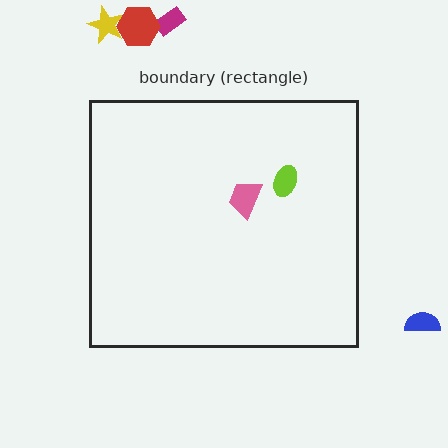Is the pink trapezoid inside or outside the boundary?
Inside.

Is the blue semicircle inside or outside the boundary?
Outside.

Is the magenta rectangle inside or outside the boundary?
Outside.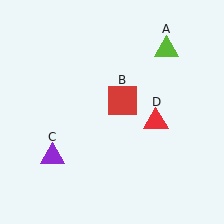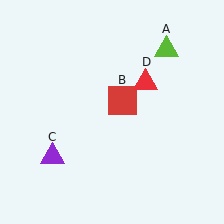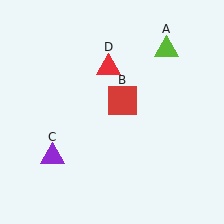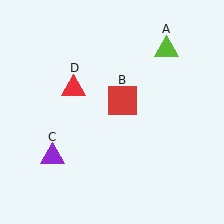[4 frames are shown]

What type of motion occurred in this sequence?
The red triangle (object D) rotated counterclockwise around the center of the scene.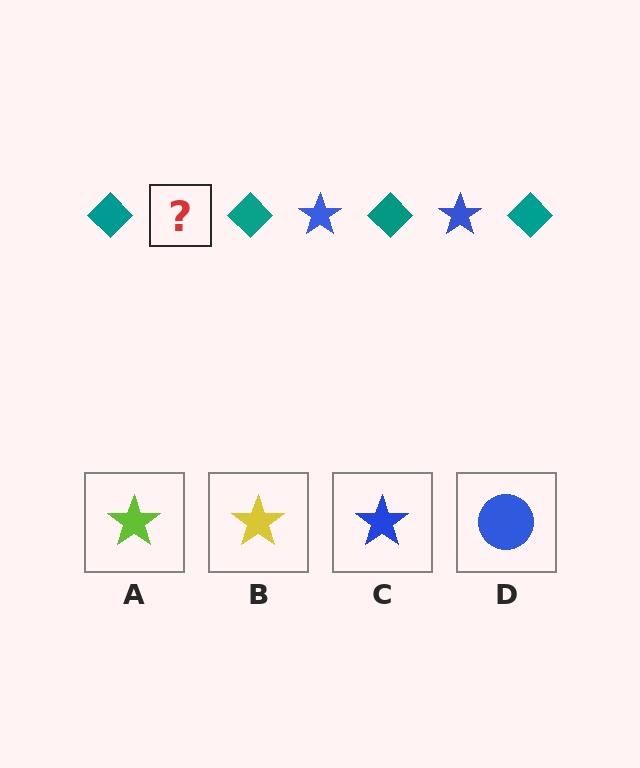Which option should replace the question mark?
Option C.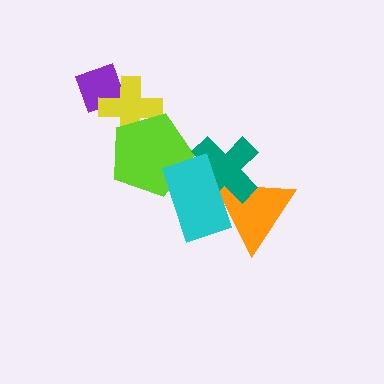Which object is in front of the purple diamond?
The yellow cross is in front of the purple diamond.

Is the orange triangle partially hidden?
Yes, it is partially covered by another shape.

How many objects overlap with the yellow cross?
2 objects overlap with the yellow cross.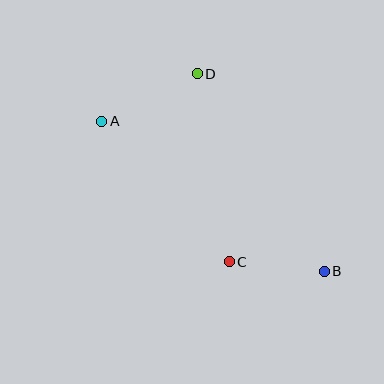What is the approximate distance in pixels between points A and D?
The distance between A and D is approximately 107 pixels.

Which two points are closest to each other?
Points B and C are closest to each other.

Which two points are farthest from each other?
Points A and B are farthest from each other.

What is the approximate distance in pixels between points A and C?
The distance between A and C is approximately 190 pixels.